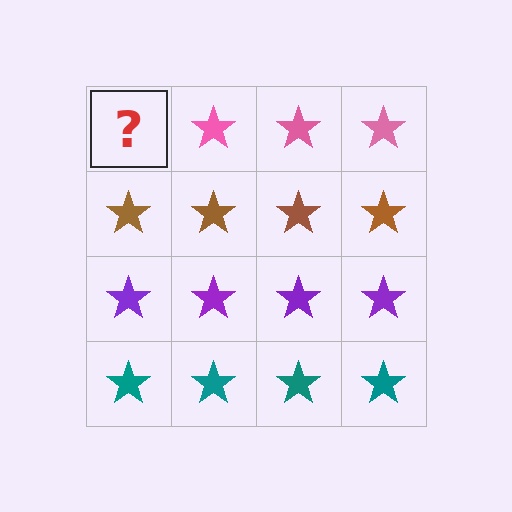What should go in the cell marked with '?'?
The missing cell should contain a pink star.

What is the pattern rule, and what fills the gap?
The rule is that each row has a consistent color. The gap should be filled with a pink star.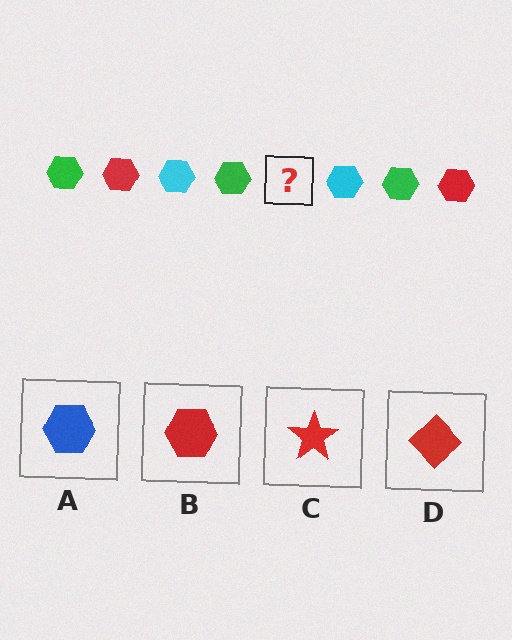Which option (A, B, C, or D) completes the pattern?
B.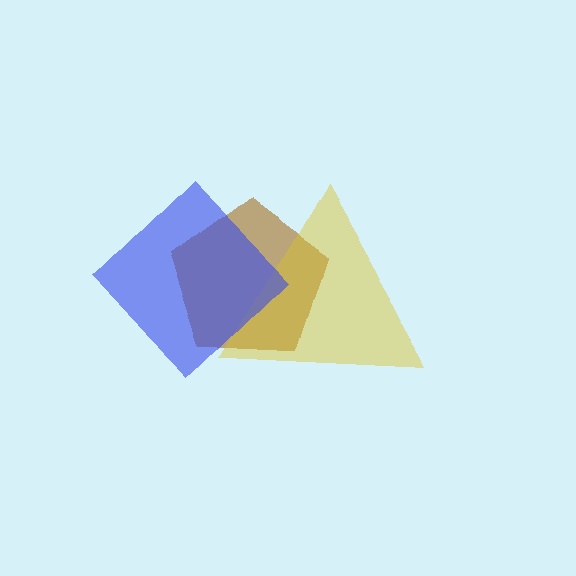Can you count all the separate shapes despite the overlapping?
Yes, there are 3 separate shapes.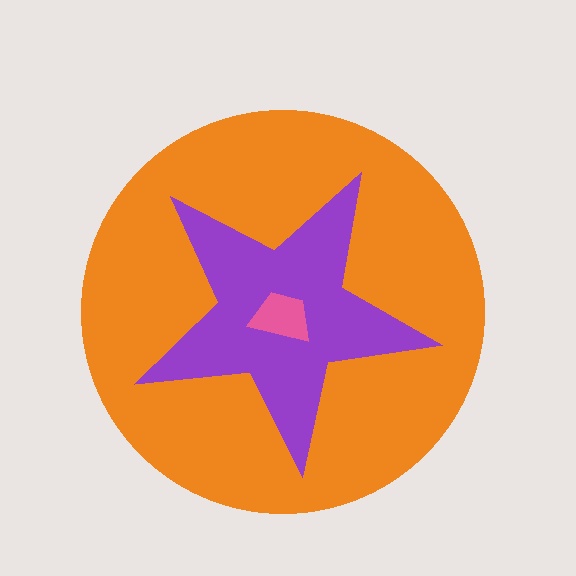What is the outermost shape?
The orange circle.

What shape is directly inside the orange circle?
The purple star.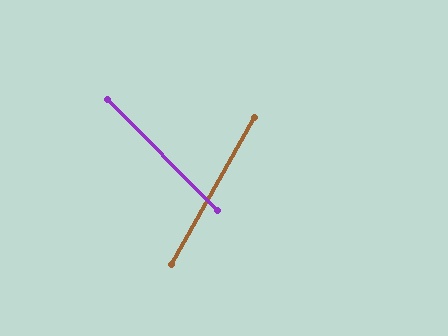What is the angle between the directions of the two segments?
Approximately 74 degrees.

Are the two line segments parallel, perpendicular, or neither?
Neither parallel nor perpendicular — they differ by about 74°.